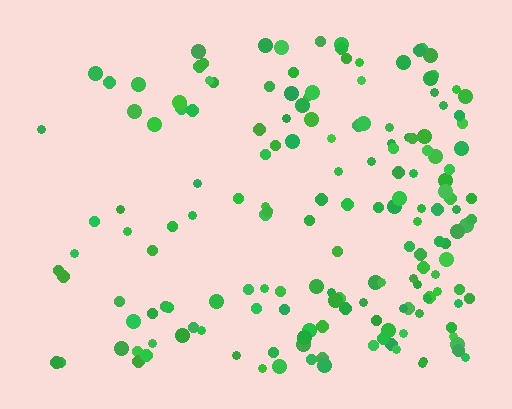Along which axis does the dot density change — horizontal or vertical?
Horizontal.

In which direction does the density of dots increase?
From left to right, with the right side densest.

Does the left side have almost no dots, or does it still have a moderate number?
Still a moderate number, just noticeably fewer than the right.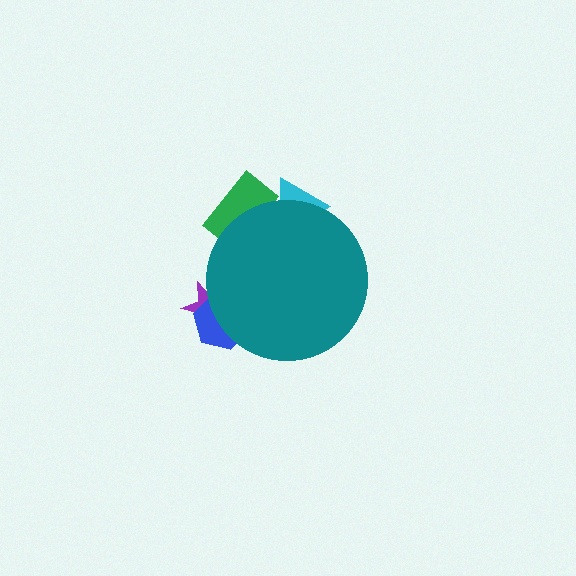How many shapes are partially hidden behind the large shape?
4 shapes are partially hidden.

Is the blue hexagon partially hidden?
Yes, the blue hexagon is partially hidden behind the teal circle.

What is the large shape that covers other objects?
A teal circle.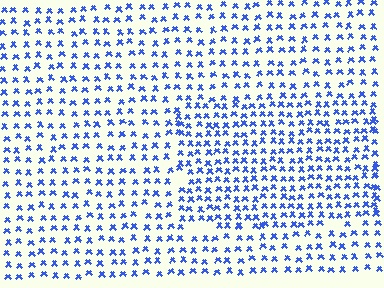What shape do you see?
I see a rectangle.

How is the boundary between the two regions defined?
The boundary is defined by a change in element density (approximately 1.6x ratio). All elements are the same color, size, and shape.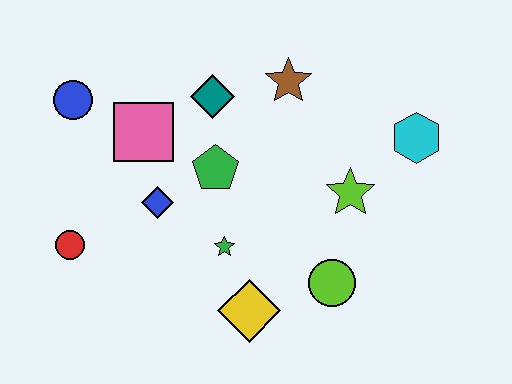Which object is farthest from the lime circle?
The blue circle is farthest from the lime circle.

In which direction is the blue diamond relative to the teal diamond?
The blue diamond is below the teal diamond.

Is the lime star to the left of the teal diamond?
No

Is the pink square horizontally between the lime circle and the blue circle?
Yes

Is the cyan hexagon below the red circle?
No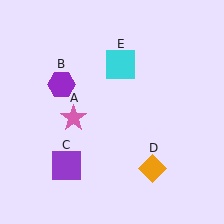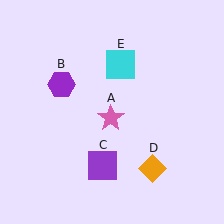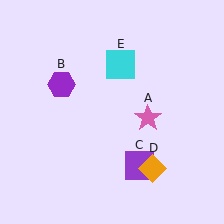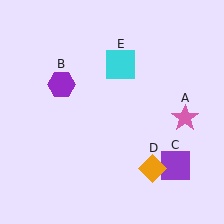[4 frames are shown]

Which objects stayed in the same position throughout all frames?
Purple hexagon (object B) and orange diamond (object D) and cyan square (object E) remained stationary.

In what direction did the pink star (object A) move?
The pink star (object A) moved right.